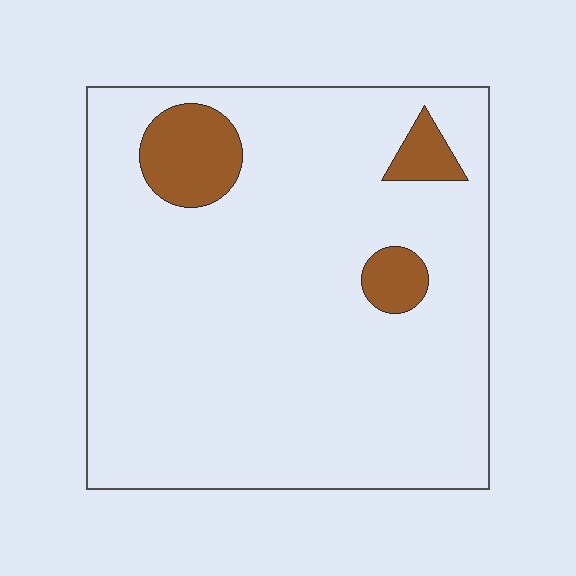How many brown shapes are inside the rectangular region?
3.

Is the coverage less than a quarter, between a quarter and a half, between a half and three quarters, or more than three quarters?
Less than a quarter.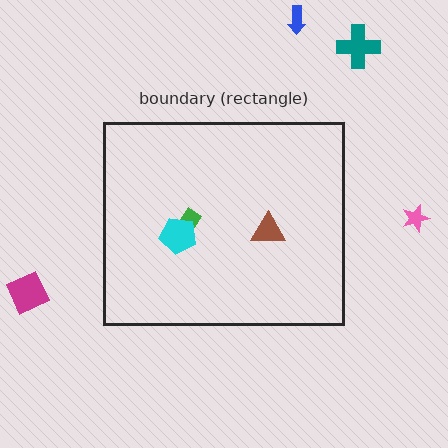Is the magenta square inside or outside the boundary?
Outside.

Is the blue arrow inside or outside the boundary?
Outside.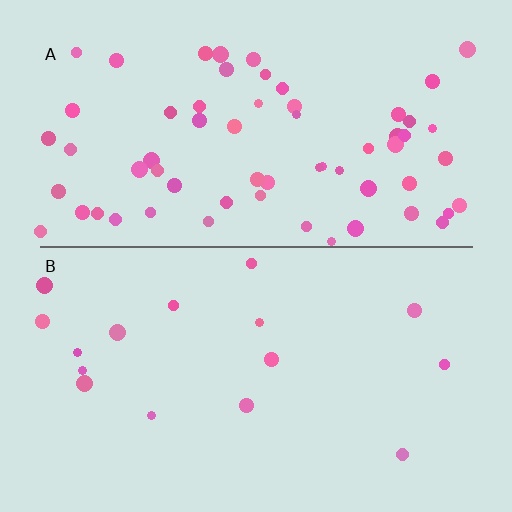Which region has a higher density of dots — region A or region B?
A (the top).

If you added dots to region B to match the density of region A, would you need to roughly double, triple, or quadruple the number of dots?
Approximately quadruple.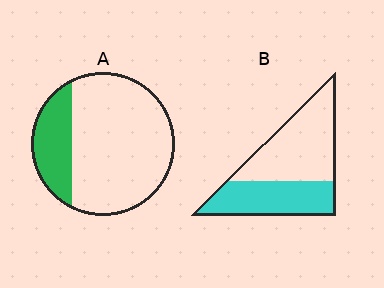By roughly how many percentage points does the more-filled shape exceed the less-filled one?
By roughly 20 percentage points (B over A).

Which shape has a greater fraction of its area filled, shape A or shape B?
Shape B.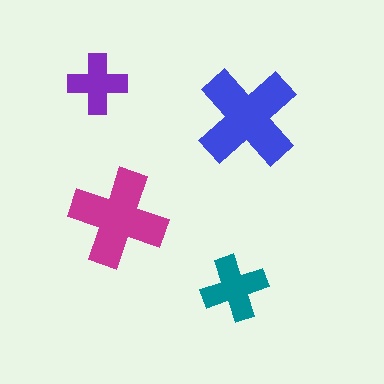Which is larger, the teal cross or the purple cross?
The teal one.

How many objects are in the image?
There are 4 objects in the image.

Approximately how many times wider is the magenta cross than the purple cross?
About 1.5 times wider.